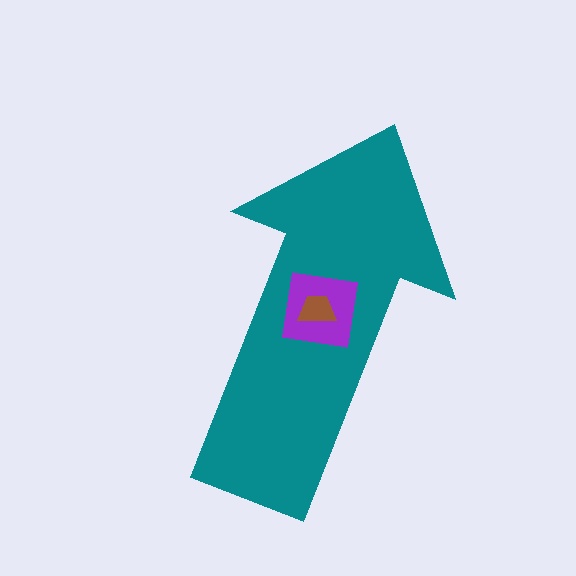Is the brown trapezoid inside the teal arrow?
Yes.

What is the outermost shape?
The teal arrow.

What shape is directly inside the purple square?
The brown trapezoid.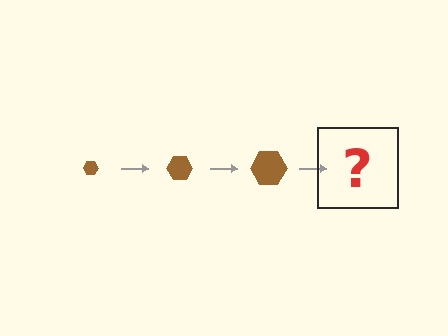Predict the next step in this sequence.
The next step is a brown hexagon, larger than the previous one.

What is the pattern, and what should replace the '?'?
The pattern is that the hexagon gets progressively larger each step. The '?' should be a brown hexagon, larger than the previous one.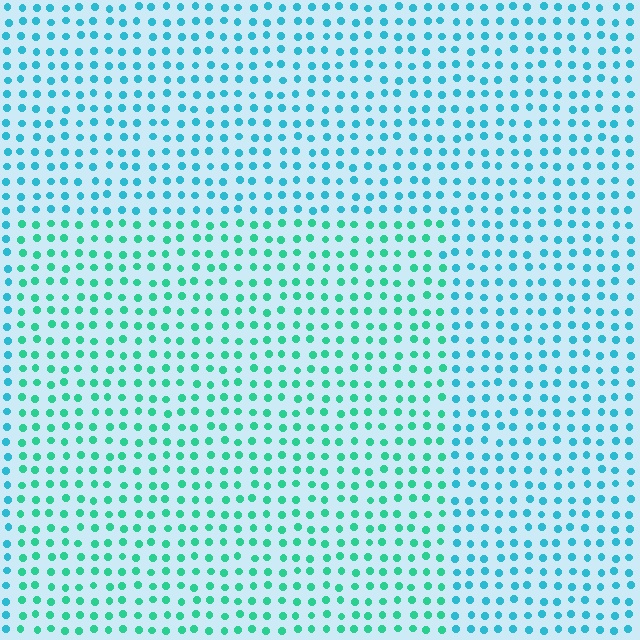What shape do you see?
I see a rectangle.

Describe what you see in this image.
The image is filled with small cyan elements in a uniform arrangement. A rectangle-shaped region is visible where the elements are tinted to a slightly different hue, forming a subtle color boundary.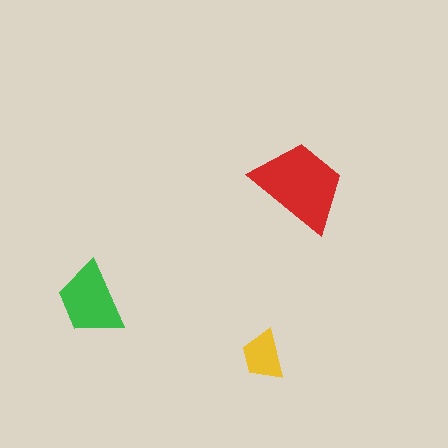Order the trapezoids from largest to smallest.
the red one, the green one, the yellow one.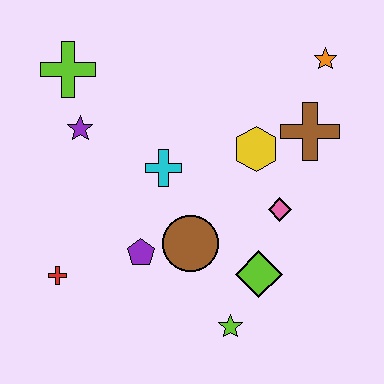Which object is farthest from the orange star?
The red cross is farthest from the orange star.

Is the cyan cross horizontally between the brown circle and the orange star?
No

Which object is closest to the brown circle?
The purple pentagon is closest to the brown circle.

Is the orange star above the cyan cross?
Yes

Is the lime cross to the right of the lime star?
No